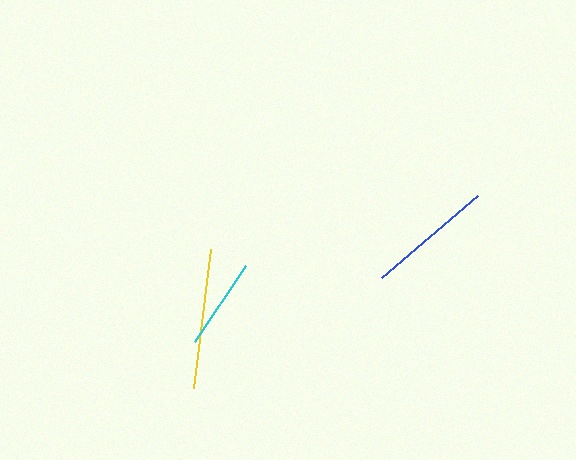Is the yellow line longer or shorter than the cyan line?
The yellow line is longer than the cyan line.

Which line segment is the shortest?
The cyan line is the shortest at approximately 92 pixels.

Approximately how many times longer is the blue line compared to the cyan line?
The blue line is approximately 1.4 times the length of the cyan line.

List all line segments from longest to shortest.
From longest to shortest: yellow, blue, cyan.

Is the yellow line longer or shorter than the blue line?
The yellow line is longer than the blue line.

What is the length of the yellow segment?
The yellow segment is approximately 139 pixels long.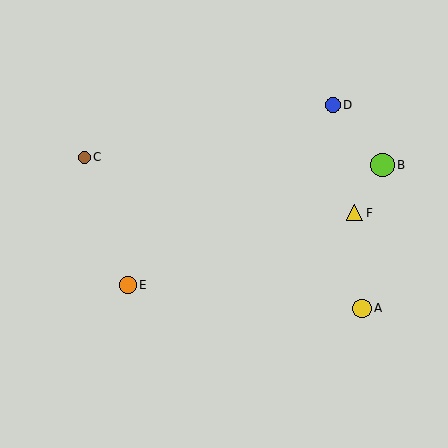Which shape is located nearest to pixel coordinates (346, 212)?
The yellow triangle (labeled F) at (355, 213) is nearest to that location.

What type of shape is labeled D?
Shape D is a blue circle.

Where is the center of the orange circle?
The center of the orange circle is at (128, 285).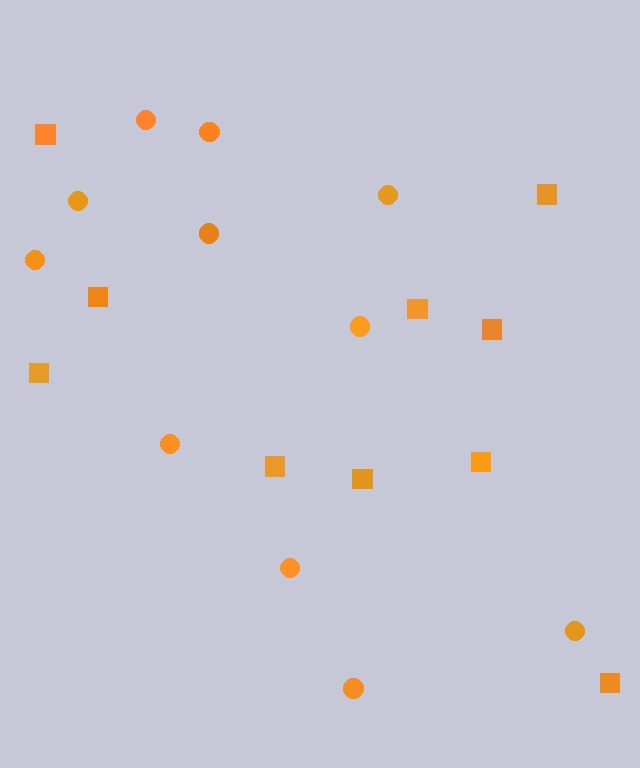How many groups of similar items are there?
There are 2 groups: one group of squares (10) and one group of circles (11).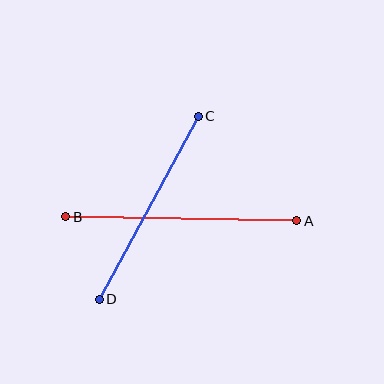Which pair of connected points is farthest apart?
Points A and B are farthest apart.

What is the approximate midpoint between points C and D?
The midpoint is at approximately (149, 208) pixels.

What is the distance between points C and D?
The distance is approximately 208 pixels.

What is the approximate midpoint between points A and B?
The midpoint is at approximately (181, 219) pixels.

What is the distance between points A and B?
The distance is approximately 231 pixels.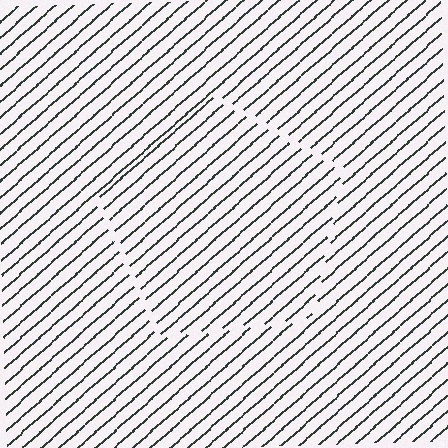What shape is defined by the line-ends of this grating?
An illusory pentagon. The interior of the shape contains the same grating, shifted by half a period — the contour is defined by the phase discontinuity where line-ends from the inner and outer gratings abut.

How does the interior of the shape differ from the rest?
The interior of the shape contains the same grating, shifted by half a period — the contour is defined by the phase discontinuity where line-ends from the inner and outer gratings abut.